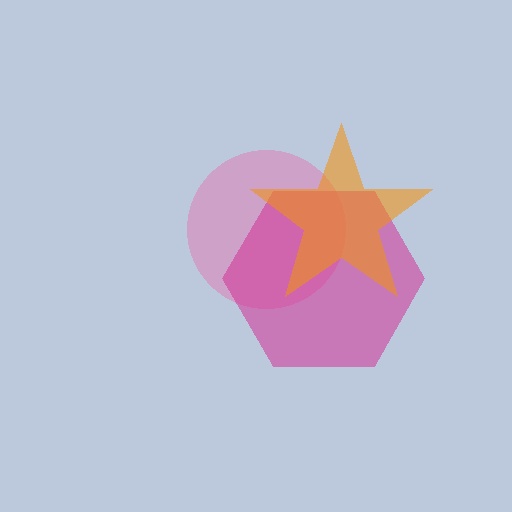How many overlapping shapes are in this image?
There are 3 overlapping shapes in the image.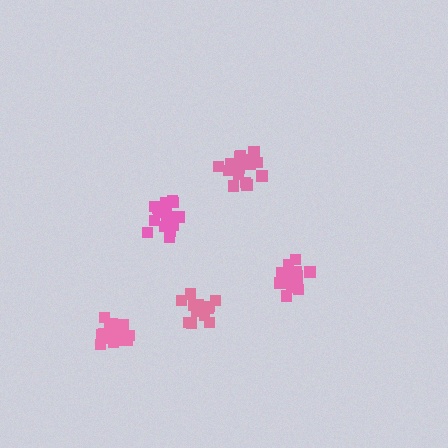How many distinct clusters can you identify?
There are 5 distinct clusters.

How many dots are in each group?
Group 1: 19 dots, Group 2: 13 dots, Group 3: 19 dots, Group 4: 17 dots, Group 5: 19 dots (87 total).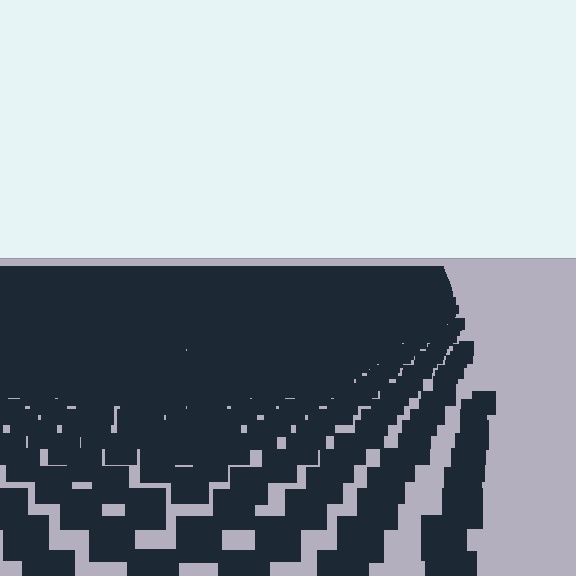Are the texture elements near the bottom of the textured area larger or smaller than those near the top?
Larger. Near the bottom, elements are closer to the viewer and appear at a bigger on-screen size.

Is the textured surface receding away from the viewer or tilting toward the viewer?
The surface is receding away from the viewer. Texture elements get smaller and denser toward the top.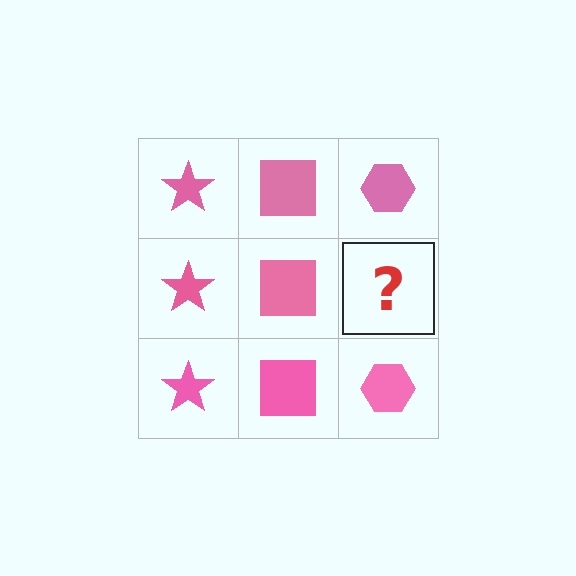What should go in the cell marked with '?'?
The missing cell should contain a pink hexagon.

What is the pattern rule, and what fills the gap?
The rule is that each column has a consistent shape. The gap should be filled with a pink hexagon.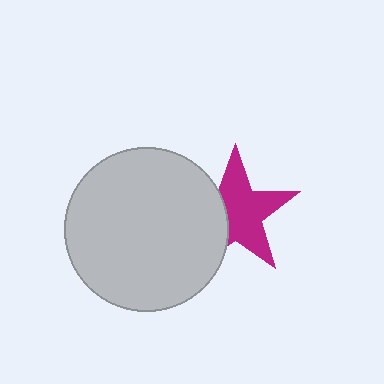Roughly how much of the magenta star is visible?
About half of it is visible (roughly 65%).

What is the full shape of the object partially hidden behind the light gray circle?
The partially hidden object is a magenta star.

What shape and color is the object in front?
The object in front is a light gray circle.